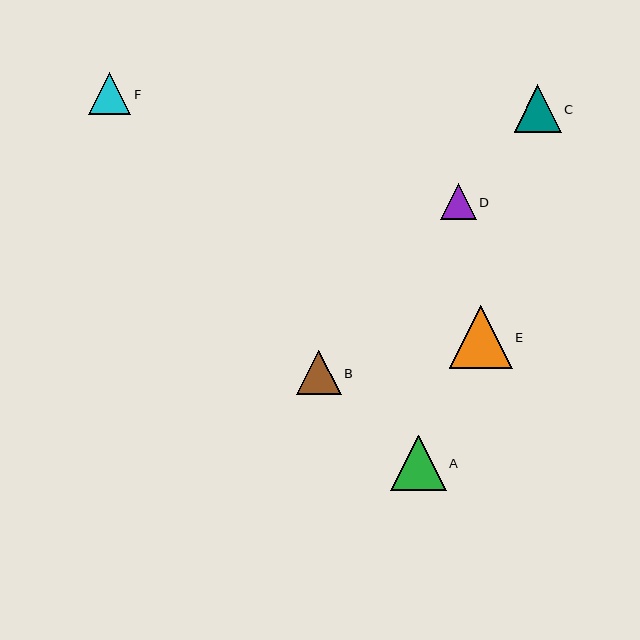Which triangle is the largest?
Triangle E is the largest with a size of approximately 63 pixels.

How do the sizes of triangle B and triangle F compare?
Triangle B and triangle F are approximately the same size.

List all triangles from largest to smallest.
From largest to smallest: E, A, C, B, F, D.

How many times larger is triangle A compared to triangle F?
Triangle A is approximately 1.3 times the size of triangle F.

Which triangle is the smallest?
Triangle D is the smallest with a size of approximately 36 pixels.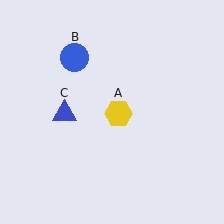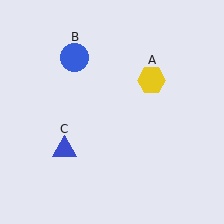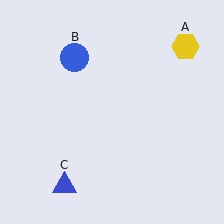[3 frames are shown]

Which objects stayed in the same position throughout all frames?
Blue circle (object B) remained stationary.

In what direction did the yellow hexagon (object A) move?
The yellow hexagon (object A) moved up and to the right.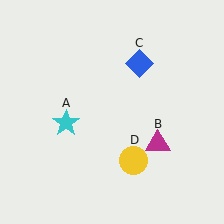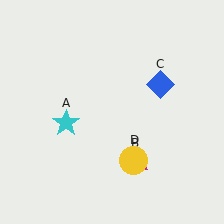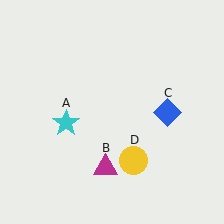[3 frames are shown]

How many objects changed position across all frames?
2 objects changed position: magenta triangle (object B), blue diamond (object C).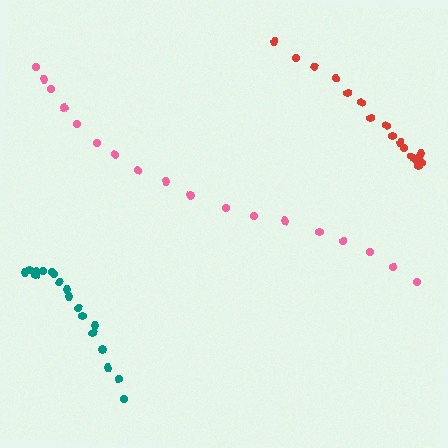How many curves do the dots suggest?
There are 3 distinct paths.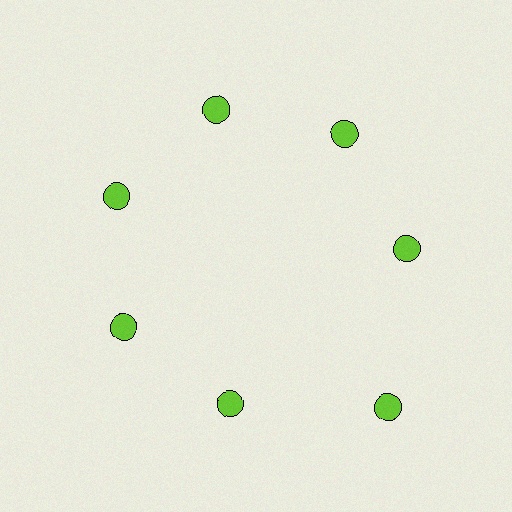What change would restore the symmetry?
The symmetry would be restored by moving it inward, back onto the ring so that all 7 circles sit at equal angles and equal distance from the center.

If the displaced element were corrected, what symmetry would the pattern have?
It would have 7-fold rotational symmetry — the pattern would map onto itself every 51 degrees.